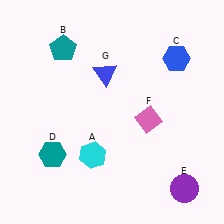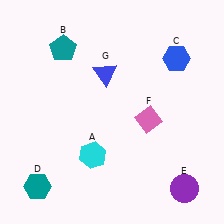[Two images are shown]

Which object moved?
The teal hexagon (D) moved down.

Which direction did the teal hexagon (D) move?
The teal hexagon (D) moved down.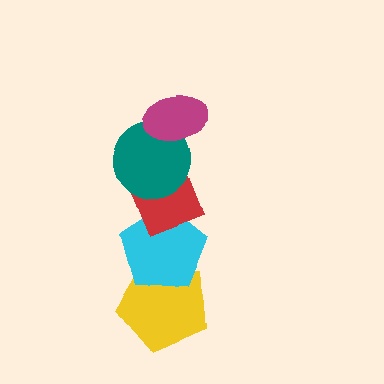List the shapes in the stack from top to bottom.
From top to bottom: the magenta ellipse, the teal circle, the red diamond, the cyan pentagon, the yellow pentagon.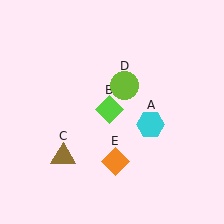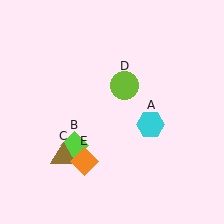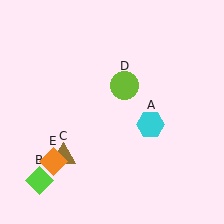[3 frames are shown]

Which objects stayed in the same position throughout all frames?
Cyan hexagon (object A) and brown triangle (object C) and lime circle (object D) remained stationary.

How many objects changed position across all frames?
2 objects changed position: lime diamond (object B), orange diamond (object E).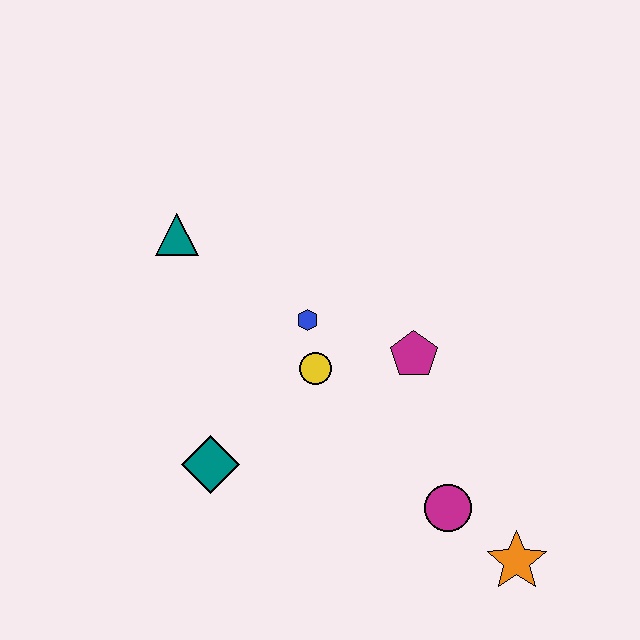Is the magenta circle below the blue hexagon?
Yes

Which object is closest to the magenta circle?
The orange star is closest to the magenta circle.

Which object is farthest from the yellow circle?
The orange star is farthest from the yellow circle.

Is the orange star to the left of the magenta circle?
No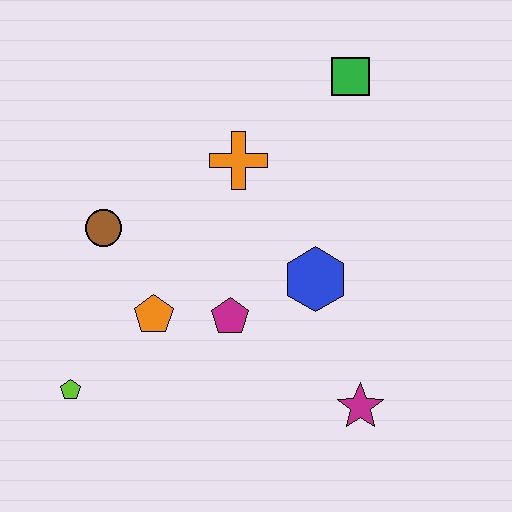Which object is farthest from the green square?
The lime pentagon is farthest from the green square.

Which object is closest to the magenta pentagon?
The orange pentagon is closest to the magenta pentagon.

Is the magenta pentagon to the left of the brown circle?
No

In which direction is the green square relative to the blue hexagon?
The green square is above the blue hexagon.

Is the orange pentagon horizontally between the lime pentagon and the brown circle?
No